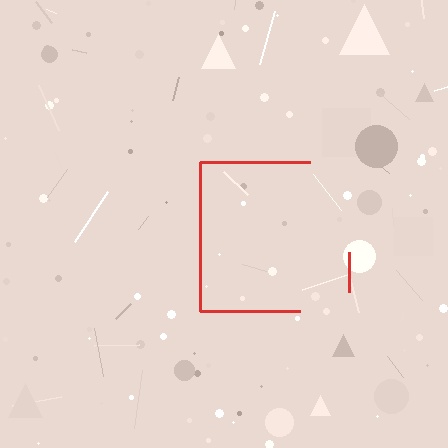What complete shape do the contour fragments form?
The contour fragments form a square.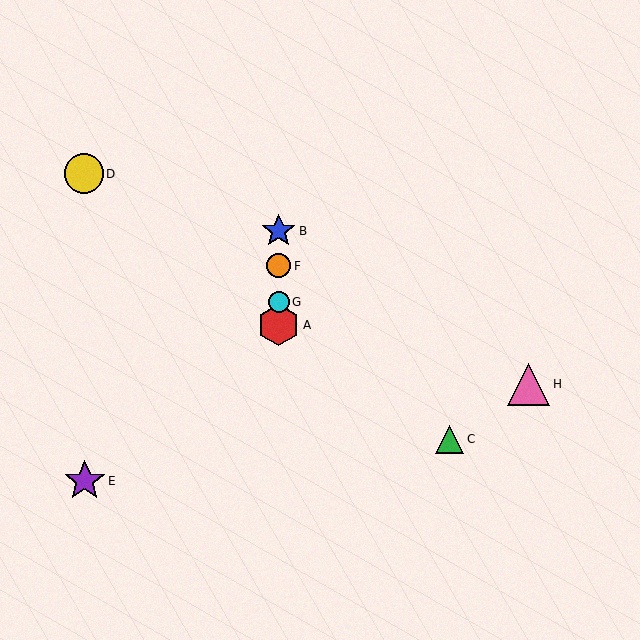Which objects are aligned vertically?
Objects A, B, F, G are aligned vertically.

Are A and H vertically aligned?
No, A is at x≈279 and H is at x≈529.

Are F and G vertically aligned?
Yes, both are at x≈279.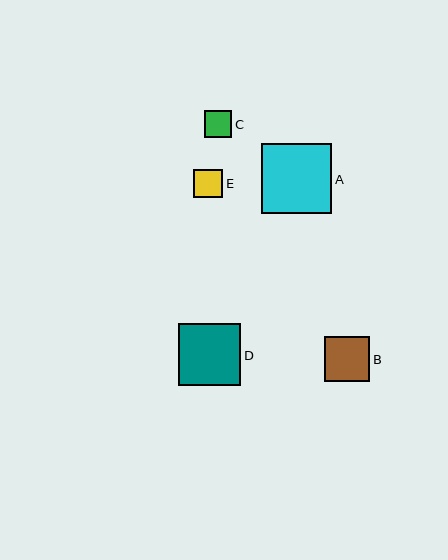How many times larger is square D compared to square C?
Square D is approximately 2.3 times the size of square C.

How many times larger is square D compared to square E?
Square D is approximately 2.2 times the size of square E.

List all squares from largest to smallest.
From largest to smallest: A, D, B, E, C.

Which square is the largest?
Square A is the largest with a size of approximately 70 pixels.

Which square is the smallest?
Square C is the smallest with a size of approximately 27 pixels.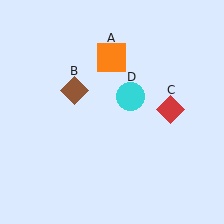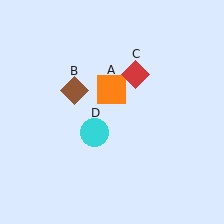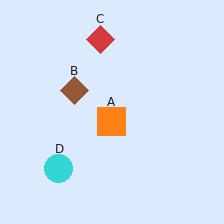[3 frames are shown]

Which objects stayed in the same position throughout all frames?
Brown diamond (object B) remained stationary.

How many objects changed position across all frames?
3 objects changed position: orange square (object A), red diamond (object C), cyan circle (object D).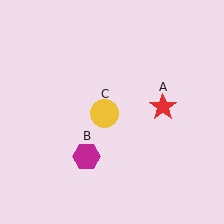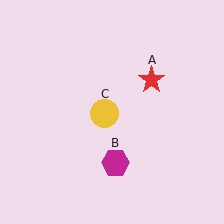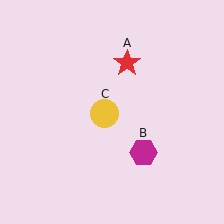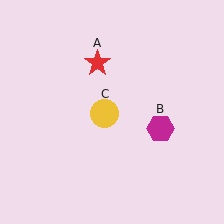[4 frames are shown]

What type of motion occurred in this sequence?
The red star (object A), magenta hexagon (object B) rotated counterclockwise around the center of the scene.